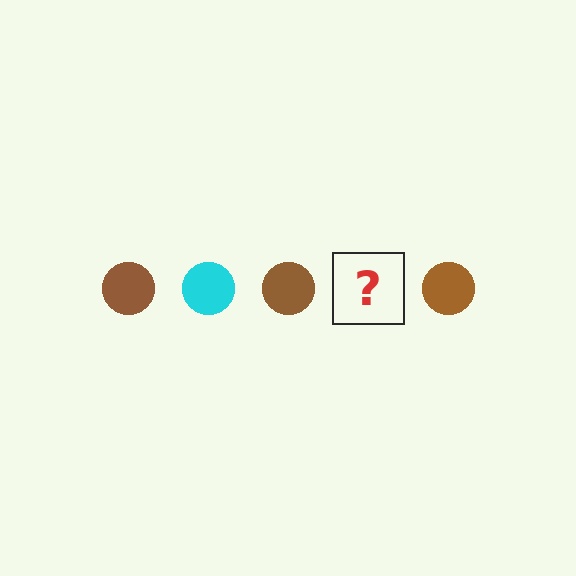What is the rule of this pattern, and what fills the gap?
The rule is that the pattern cycles through brown, cyan circles. The gap should be filled with a cyan circle.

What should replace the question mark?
The question mark should be replaced with a cyan circle.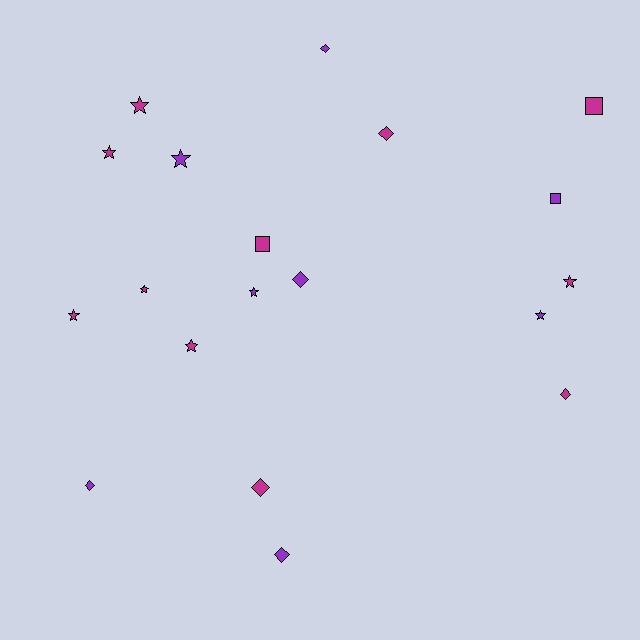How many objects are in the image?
There are 19 objects.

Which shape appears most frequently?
Star, with 9 objects.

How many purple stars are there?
There are 3 purple stars.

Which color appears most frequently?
Magenta, with 11 objects.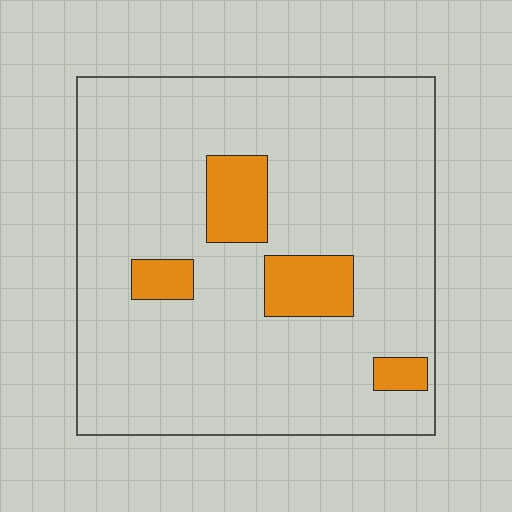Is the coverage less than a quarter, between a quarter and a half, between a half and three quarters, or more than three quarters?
Less than a quarter.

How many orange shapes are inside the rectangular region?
4.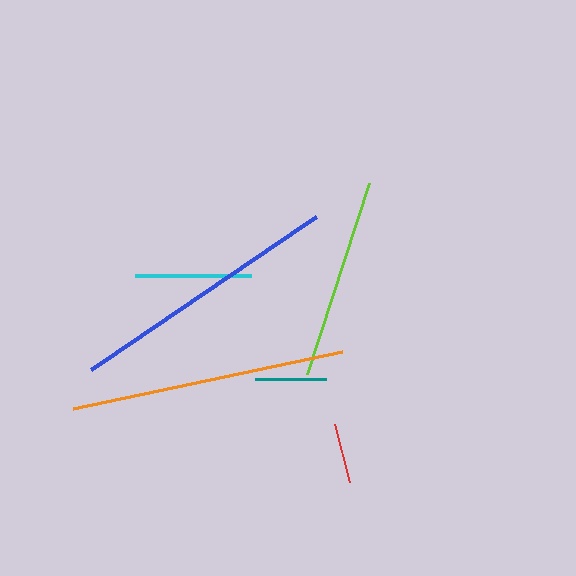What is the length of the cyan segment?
The cyan segment is approximately 117 pixels long.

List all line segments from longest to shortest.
From longest to shortest: orange, blue, lime, cyan, teal, red.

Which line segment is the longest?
The orange line is the longest at approximately 275 pixels.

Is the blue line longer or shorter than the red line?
The blue line is longer than the red line.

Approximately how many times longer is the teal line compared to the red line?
The teal line is approximately 1.2 times the length of the red line.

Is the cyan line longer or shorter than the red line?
The cyan line is longer than the red line.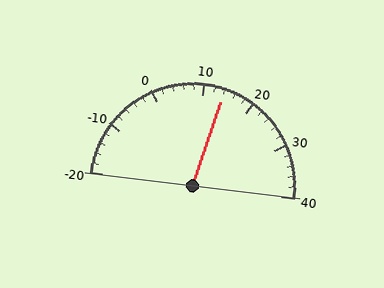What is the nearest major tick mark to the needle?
The nearest major tick mark is 10.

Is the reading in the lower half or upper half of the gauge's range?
The reading is in the upper half of the range (-20 to 40).